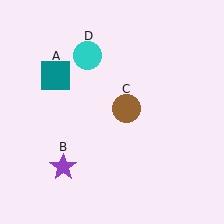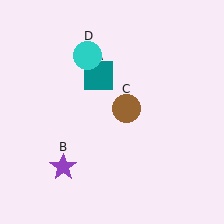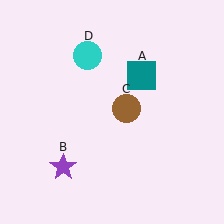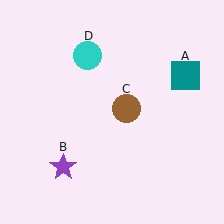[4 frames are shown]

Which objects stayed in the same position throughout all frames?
Purple star (object B) and brown circle (object C) and cyan circle (object D) remained stationary.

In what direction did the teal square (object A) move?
The teal square (object A) moved right.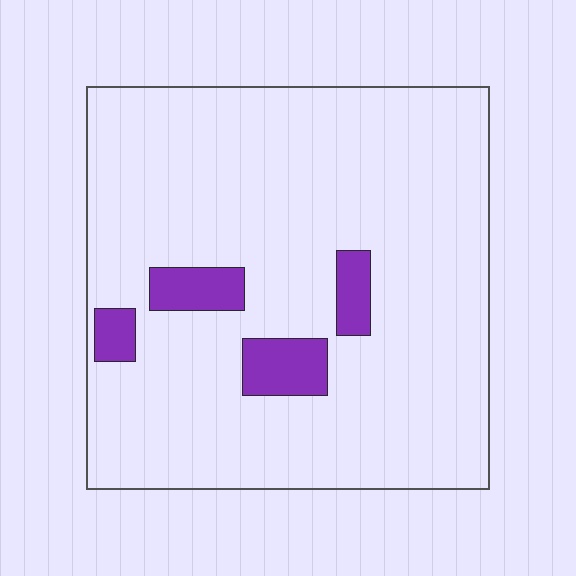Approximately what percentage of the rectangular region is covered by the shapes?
Approximately 10%.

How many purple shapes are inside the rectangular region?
4.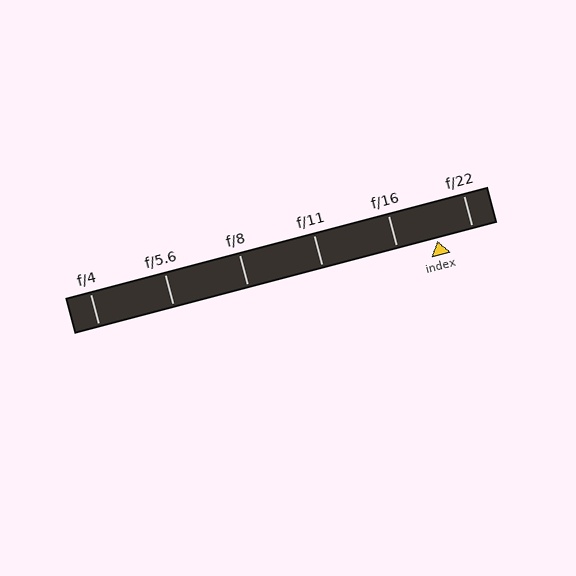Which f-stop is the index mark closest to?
The index mark is closest to f/22.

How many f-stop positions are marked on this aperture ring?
There are 6 f-stop positions marked.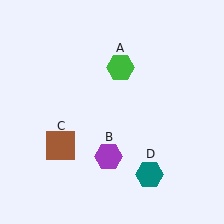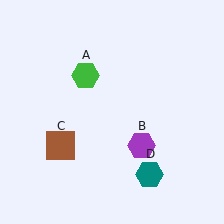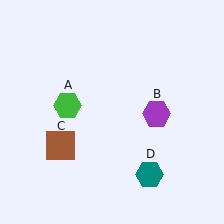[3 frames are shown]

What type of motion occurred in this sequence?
The green hexagon (object A), purple hexagon (object B) rotated counterclockwise around the center of the scene.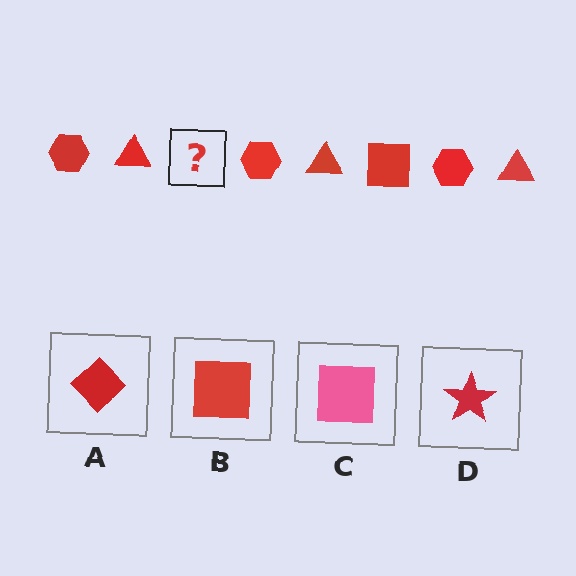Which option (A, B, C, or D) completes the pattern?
B.